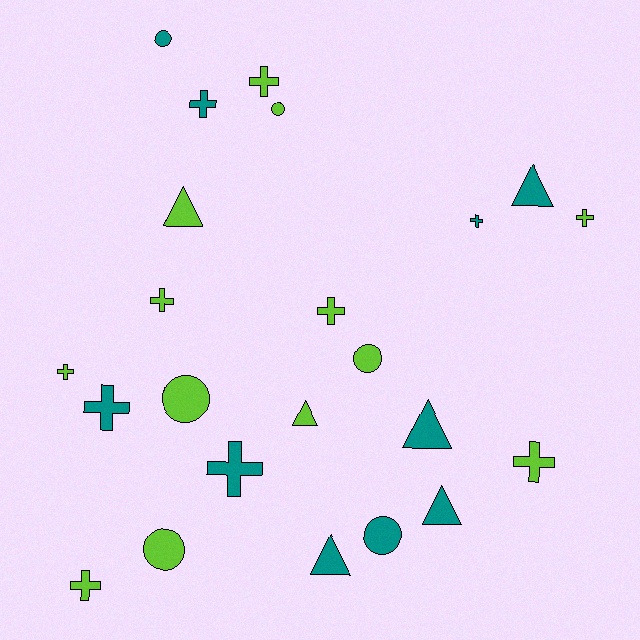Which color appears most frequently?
Lime, with 13 objects.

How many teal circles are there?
There are 2 teal circles.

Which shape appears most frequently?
Cross, with 11 objects.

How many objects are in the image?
There are 23 objects.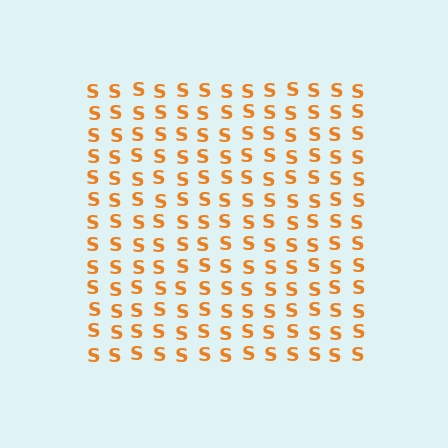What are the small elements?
The small elements are letter S's.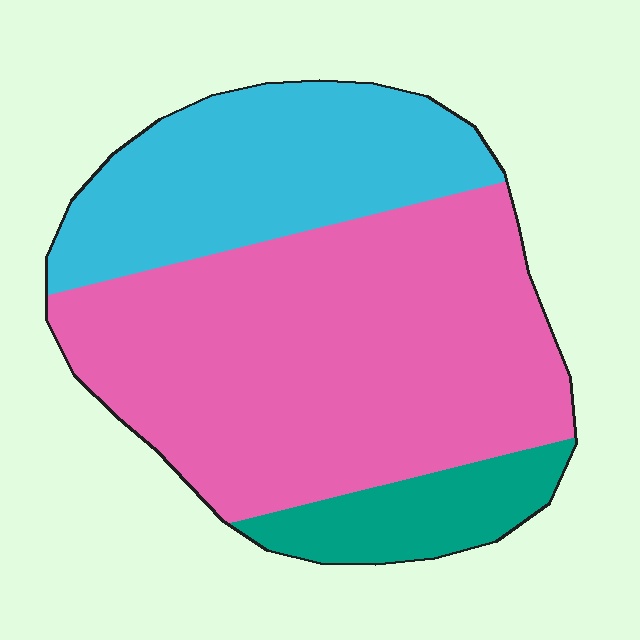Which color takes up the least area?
Teal, at roughly 10%.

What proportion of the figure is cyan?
Cyan covers about 30% of the figure.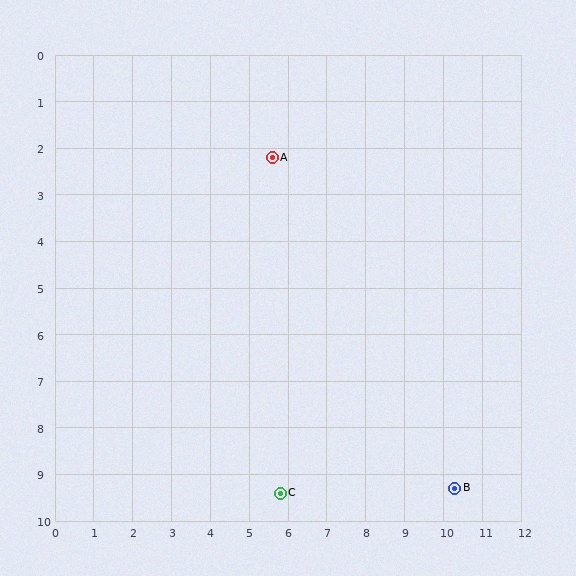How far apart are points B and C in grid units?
Points B and C are about 4.5 grid units apart.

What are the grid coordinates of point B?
Point B is at approximately (10.3, 9.3).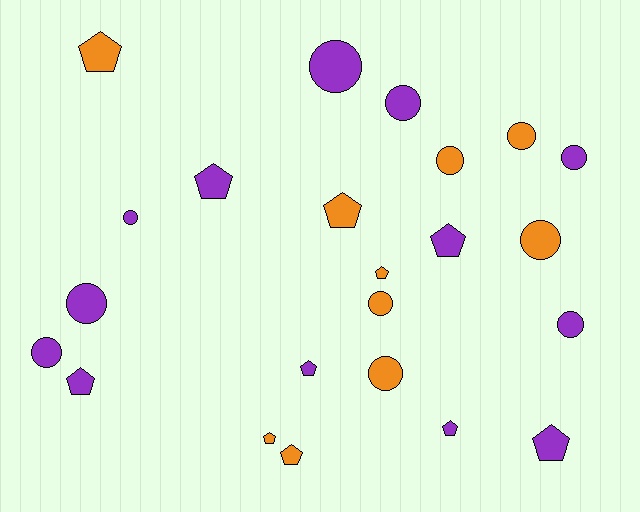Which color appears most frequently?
Purple, with 13 objects.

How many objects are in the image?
There are 23 objects.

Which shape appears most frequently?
Circle, with 12 objects.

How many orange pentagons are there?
There are 5 orange pentagons.